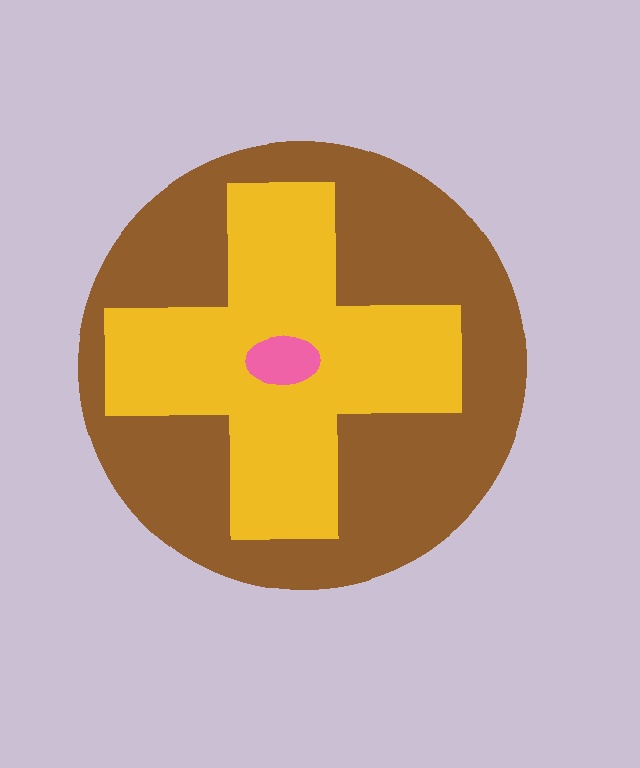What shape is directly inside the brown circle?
The yellow cross.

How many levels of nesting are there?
3.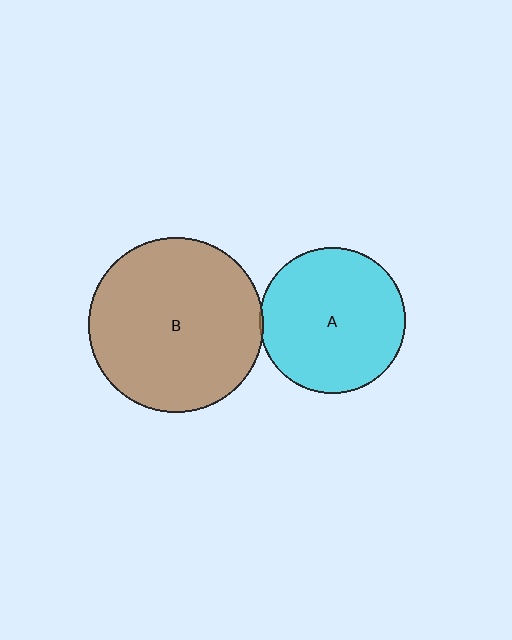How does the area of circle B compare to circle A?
Approximately 1.4 times.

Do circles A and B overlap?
Yes.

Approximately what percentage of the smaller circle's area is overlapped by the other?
Approximately 5%.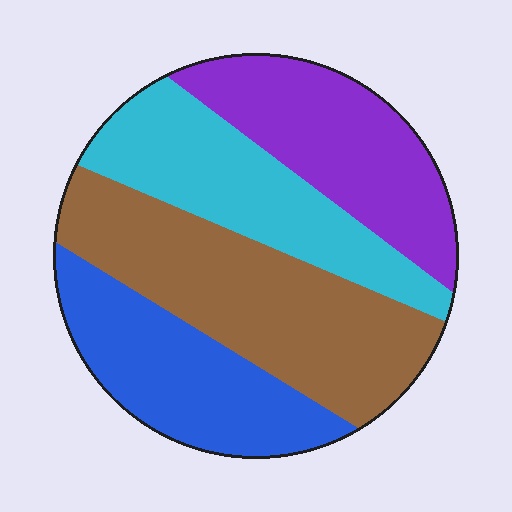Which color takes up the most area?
Brown, at roughly 35%.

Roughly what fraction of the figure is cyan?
Cyan covers roughly 25% of the figure.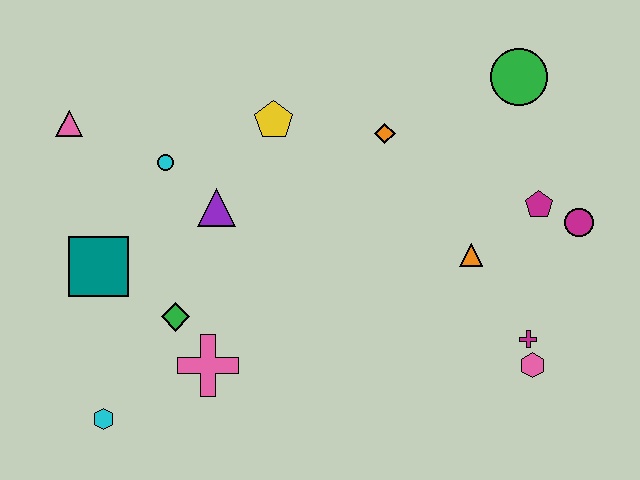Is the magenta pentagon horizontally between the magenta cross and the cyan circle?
No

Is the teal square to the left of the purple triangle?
Yes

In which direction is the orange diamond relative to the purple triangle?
The orange diamond is to the right of the purple triangle.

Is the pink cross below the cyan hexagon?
No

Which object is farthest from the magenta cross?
The pink triangle is farthest from the magenta cross.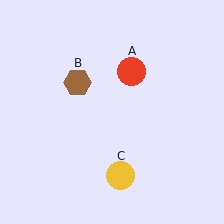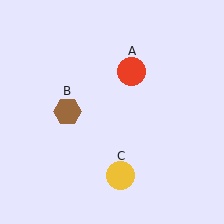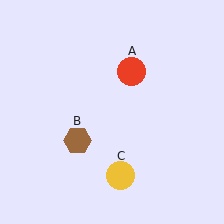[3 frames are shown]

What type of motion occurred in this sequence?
The brown hexagon (object B) rotated counterclockwise around the center of the scene.